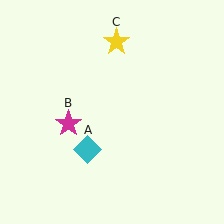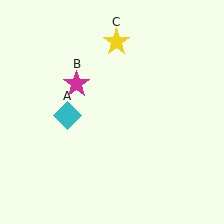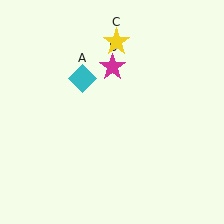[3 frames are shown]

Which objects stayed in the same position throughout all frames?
Yellow star (object C) remained stationary.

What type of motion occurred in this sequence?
The cyan diamond (object A), magenta star (object B) rotated clockwise around the center of the scene.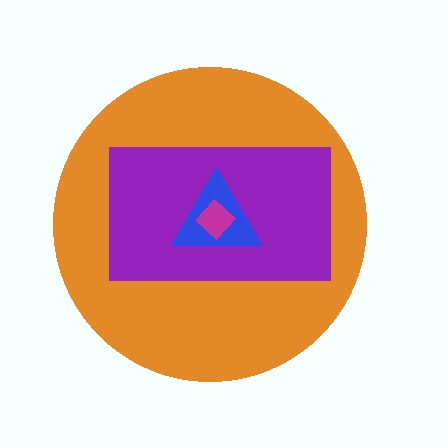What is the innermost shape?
The magenta diamond.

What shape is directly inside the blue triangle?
The magenta diamond.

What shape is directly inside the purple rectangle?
The blue triangle.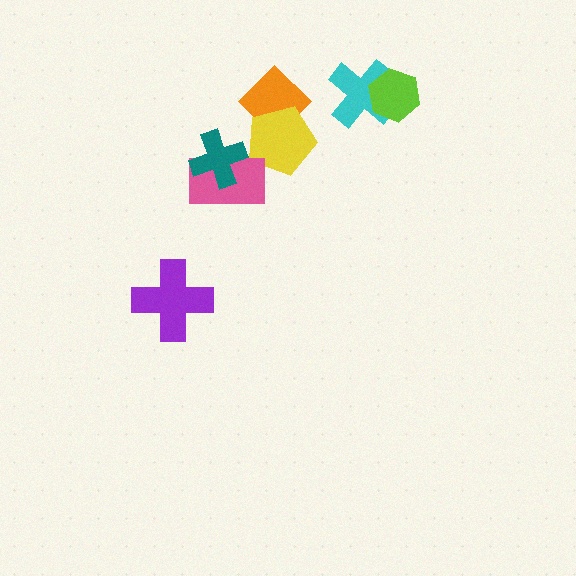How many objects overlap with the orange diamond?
1 object overlaps with the orange diamond.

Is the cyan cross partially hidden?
Yes, it is partially covered by another shape.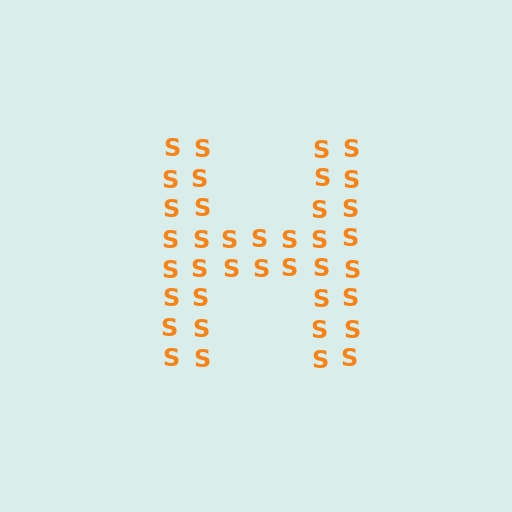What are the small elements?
The small elements are letter S's.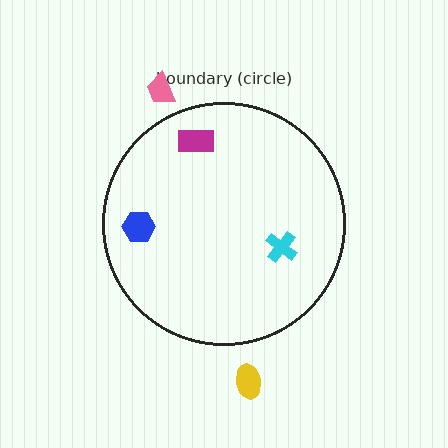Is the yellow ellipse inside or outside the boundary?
Outside.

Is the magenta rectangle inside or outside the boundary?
Inside.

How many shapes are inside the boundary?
3 inside, 2 outside.